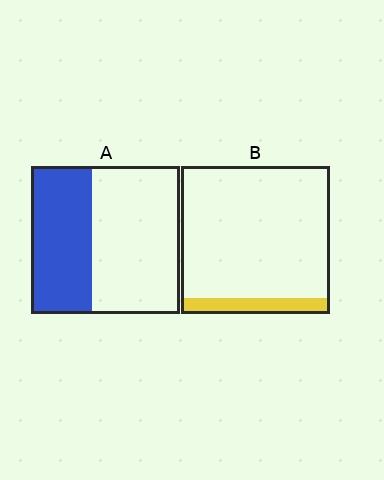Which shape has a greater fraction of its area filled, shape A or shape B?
Shape A.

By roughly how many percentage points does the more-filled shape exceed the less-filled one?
By roughly 30 percentage points (A over B).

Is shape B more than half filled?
No.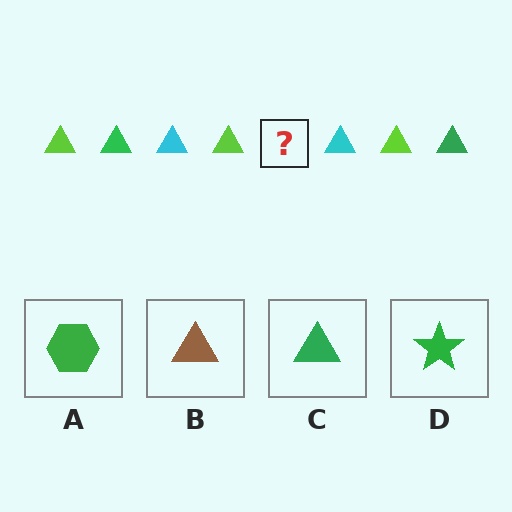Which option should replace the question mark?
Option C.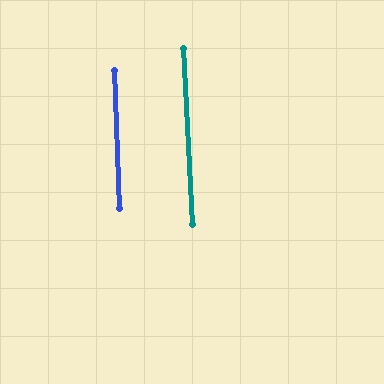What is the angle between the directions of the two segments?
Approximately 1 degree.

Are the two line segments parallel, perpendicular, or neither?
Parallel — their directions differ by only 0.8°.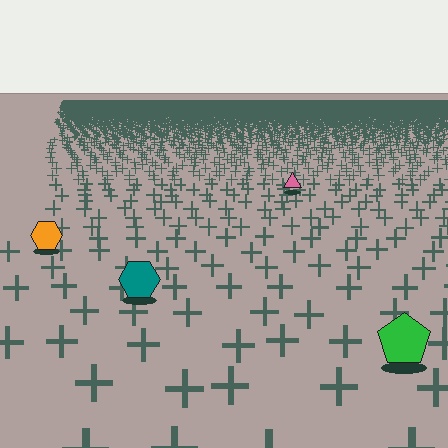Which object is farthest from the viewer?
The pink triangle is farthest from the viewer. It appears smaller and the ground texture around it is denser.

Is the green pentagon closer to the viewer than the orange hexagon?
Yes. The green pentagon is closer — you can tell from the texture gradient: the ground texture is coarser near it.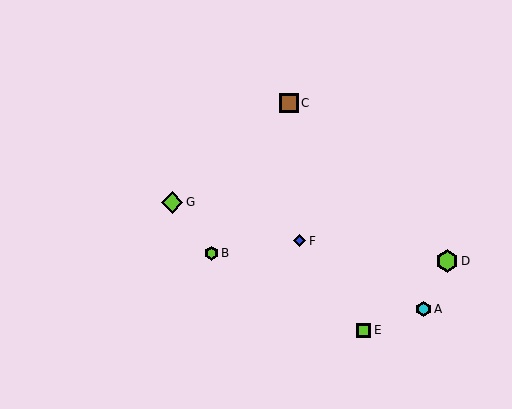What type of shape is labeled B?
Shape B is a lime hexagon.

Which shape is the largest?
The lime hexagon (labeled D) is the largest.